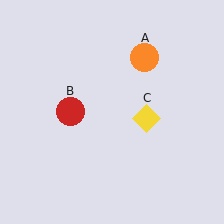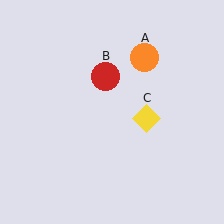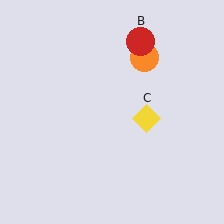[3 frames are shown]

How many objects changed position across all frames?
1 object changed position: red circle (object B).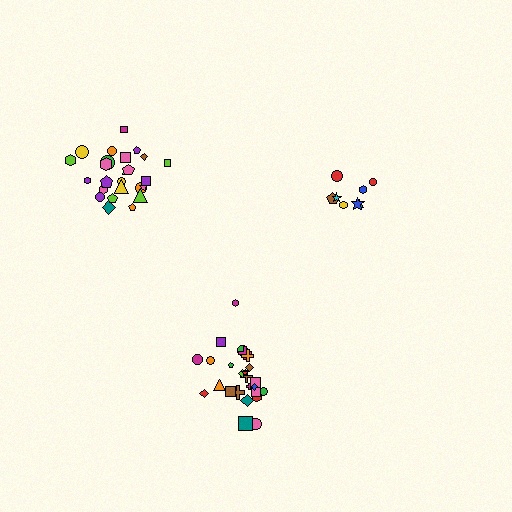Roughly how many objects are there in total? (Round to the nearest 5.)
Roughly 60 objects in total.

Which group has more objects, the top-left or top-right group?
The top-left group.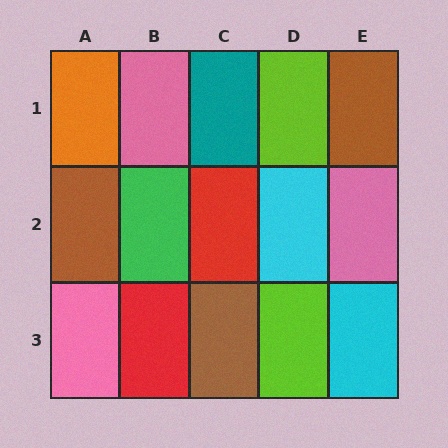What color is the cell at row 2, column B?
Green.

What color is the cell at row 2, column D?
Cyan.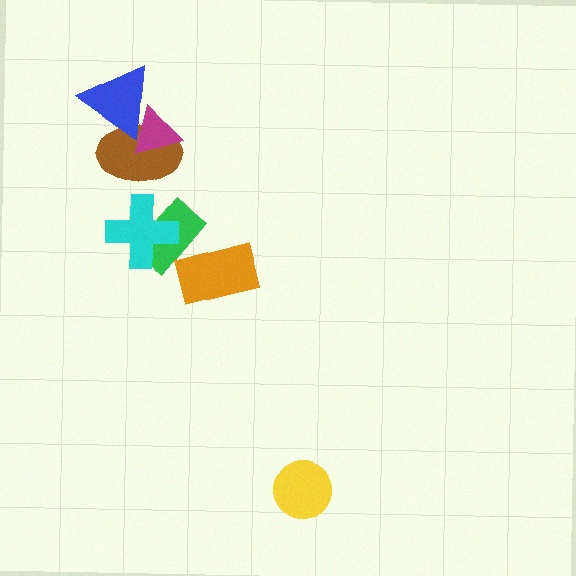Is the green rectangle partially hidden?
Yes, it is partially covered by another shape.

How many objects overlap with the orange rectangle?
1 object overlaps with the orange rectangle.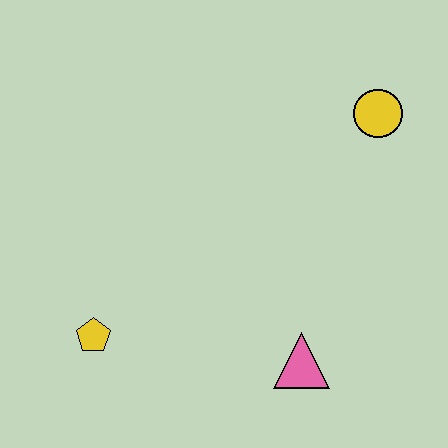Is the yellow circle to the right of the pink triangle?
Yes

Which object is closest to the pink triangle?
The yellow pentagon is closest to the pink triangle.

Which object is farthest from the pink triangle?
The yellow circle is farthest from the pink triangle.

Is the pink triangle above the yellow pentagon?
No